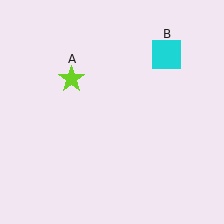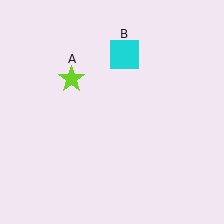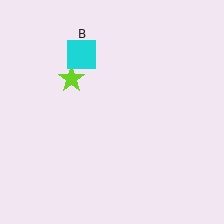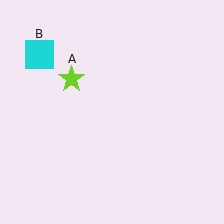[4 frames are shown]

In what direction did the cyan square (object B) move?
The cyan square (object B) moved left.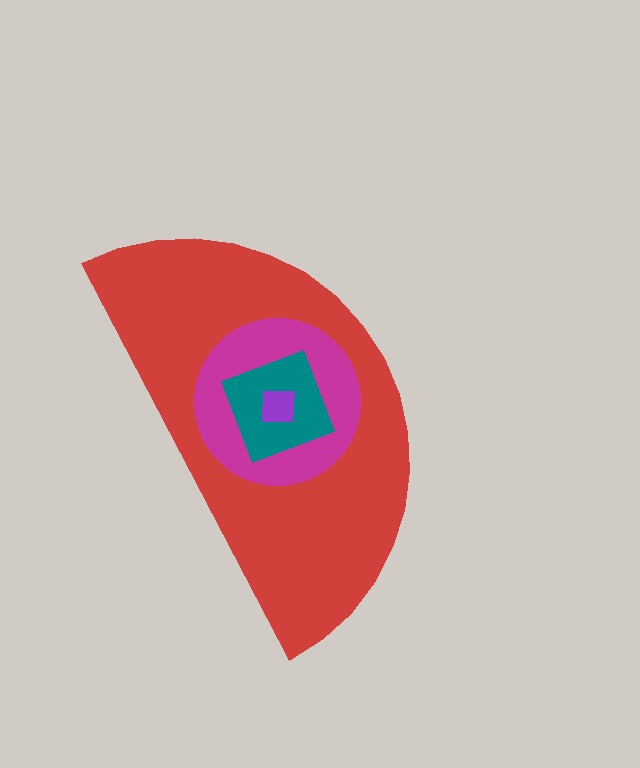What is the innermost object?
The purple square.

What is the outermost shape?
The red semicircle.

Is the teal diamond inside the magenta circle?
Yes.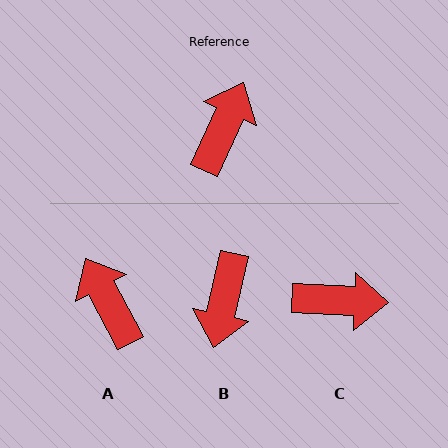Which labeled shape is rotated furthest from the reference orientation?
B, about 169 degrees away.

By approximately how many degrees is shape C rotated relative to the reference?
Approximately 68 degrees clockwise.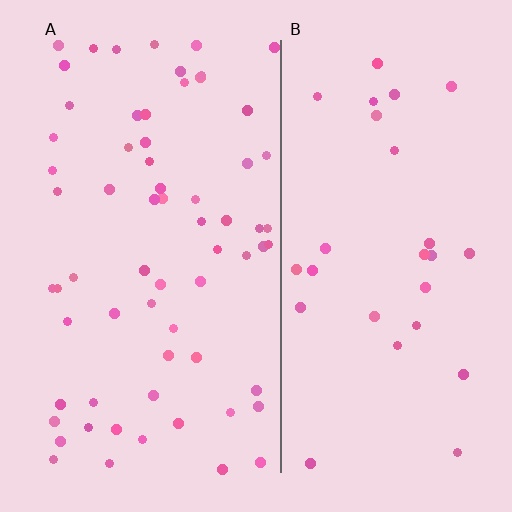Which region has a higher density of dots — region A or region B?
A (the left).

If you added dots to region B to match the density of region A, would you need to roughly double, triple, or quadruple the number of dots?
Approximately double.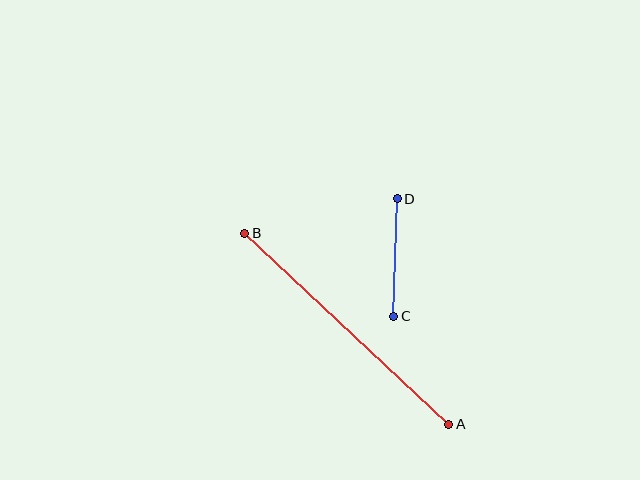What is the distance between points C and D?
The distance is approximately 118 pixels.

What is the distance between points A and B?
The distance is approximately 279 pixels.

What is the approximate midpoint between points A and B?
The midpoint is at approximately (347, 329) pixels.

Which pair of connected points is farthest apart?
Points A and B are farthest apart.